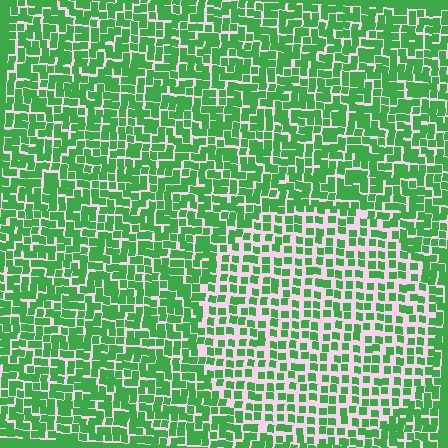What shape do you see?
I see a circle.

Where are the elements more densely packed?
The elements are more densely packed outside the circle boundary.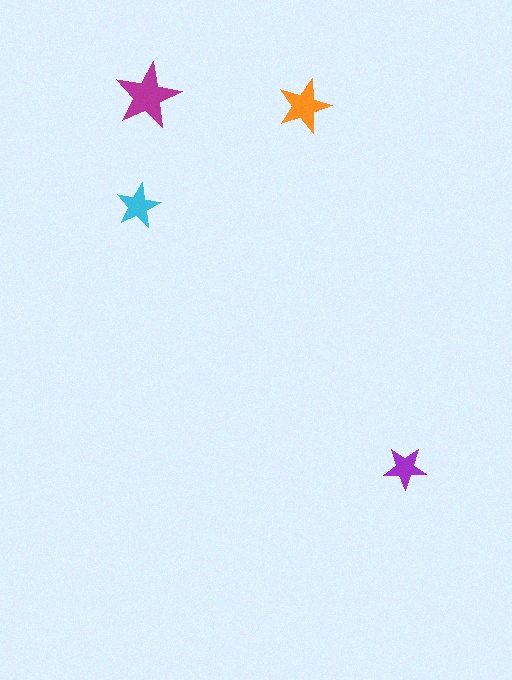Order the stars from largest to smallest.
the magenta one, the orange one, the cyan one, the purple one.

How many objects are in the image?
There are 4 objects in the image.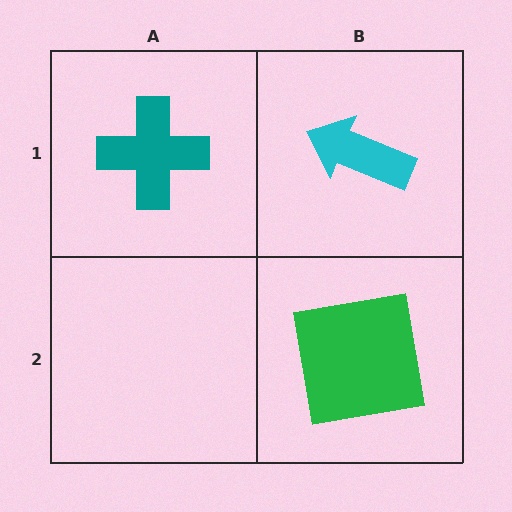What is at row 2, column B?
A green square.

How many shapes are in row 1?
2 shapes.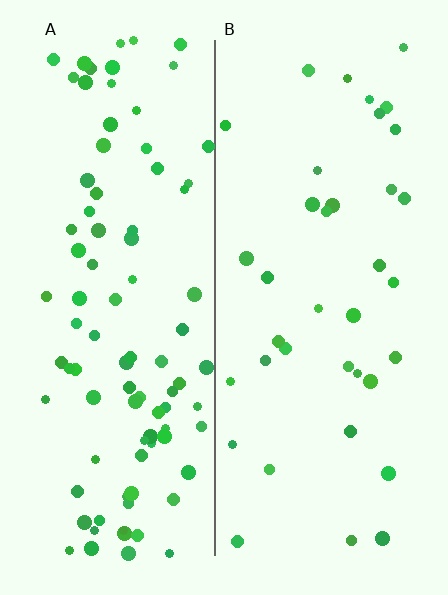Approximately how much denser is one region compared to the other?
Approximately 2.5× — region A over region B.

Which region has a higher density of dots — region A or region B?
A (the left).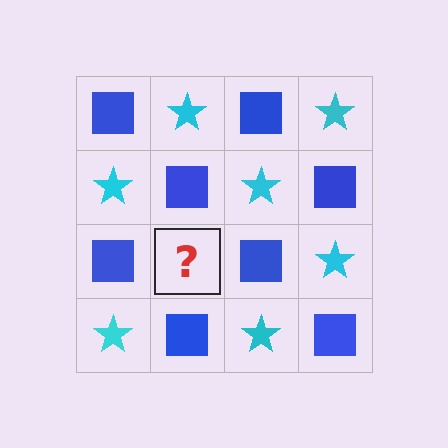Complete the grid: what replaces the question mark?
The question mark should be replaced with a cyan star.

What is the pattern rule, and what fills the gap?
The rule is that it alternates blue square and cyan star in a checkerboard pattern. The gap should be filled with a cyan star.